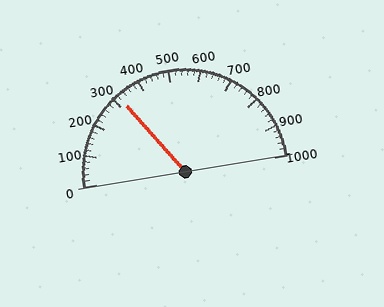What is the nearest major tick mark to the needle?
The nearest major tick mark is 300.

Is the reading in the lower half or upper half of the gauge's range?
The reading is in the lower half of the range (0 to 1000).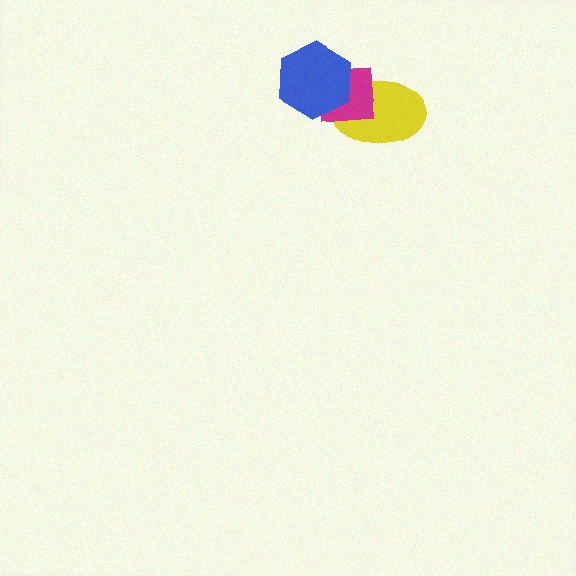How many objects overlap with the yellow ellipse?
2 objects overlap with the yellow ellipse.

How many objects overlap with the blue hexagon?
2 objects overlap with the blue hexagon.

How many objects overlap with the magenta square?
2 objects overlap with the magenta square.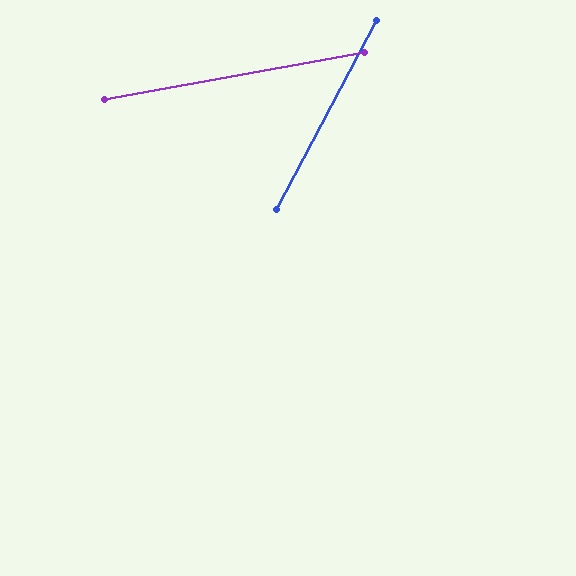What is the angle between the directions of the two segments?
Approximately 52 degrees.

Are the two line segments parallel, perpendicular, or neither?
Neither parallel nor perpendicular — they differ by about 52°.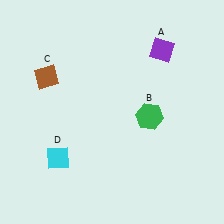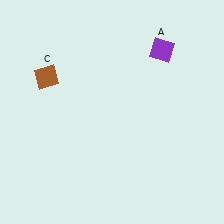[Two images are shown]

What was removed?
The cyan diamond (D), the green hexagon (B) were removed in Image 2.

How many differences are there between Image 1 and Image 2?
There are 2 differences between the two images.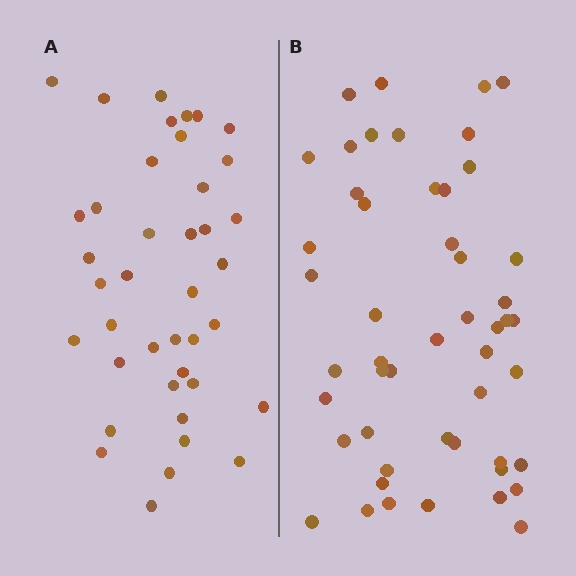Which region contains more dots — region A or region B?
Region B (the right region) has more dots.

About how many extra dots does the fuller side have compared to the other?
Region B has roughly 10 or so more dots than region A.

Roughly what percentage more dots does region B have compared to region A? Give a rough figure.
About 25% more.